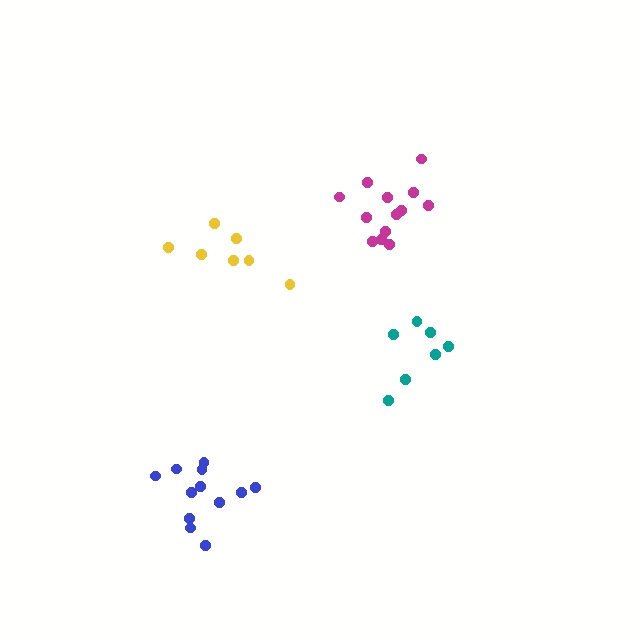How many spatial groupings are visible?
There are 4 spatial groupings.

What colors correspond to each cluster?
The clusters are colored: magenta, yellow, blue, teal.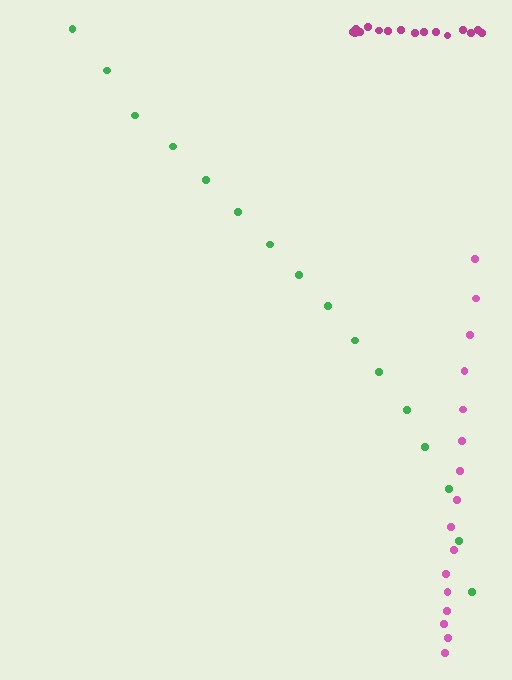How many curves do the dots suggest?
There are 3 distinct paths.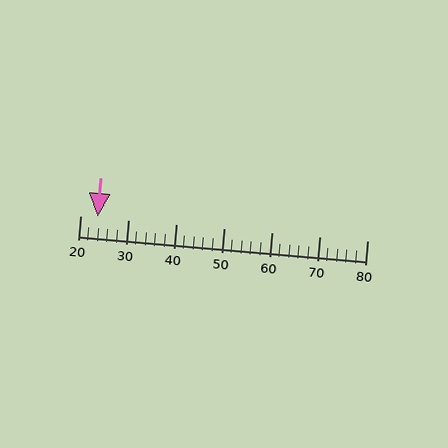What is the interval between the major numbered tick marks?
The major tick marks are spaced 10 units apart.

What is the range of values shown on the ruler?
The ruler shows values from 20 to 80.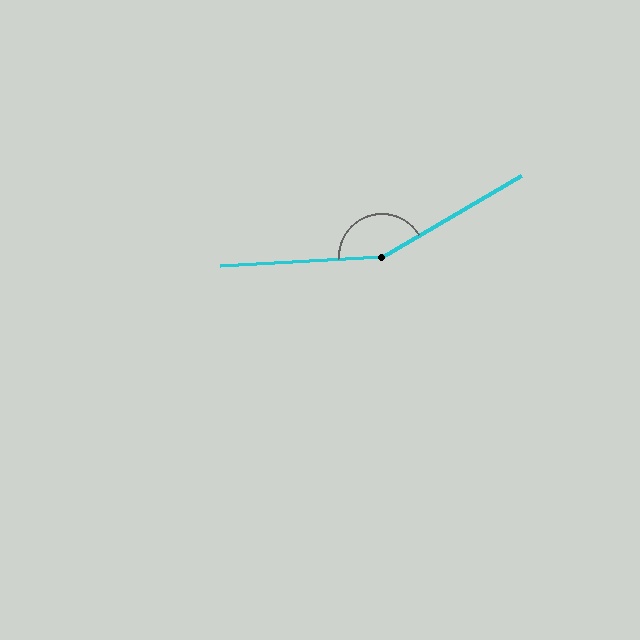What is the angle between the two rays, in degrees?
Approximately 153 degrees.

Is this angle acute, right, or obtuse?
It is obtuse.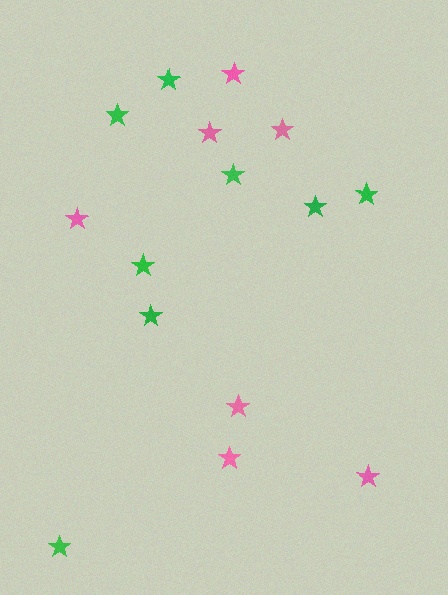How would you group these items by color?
There are 2 groups: one group of pink stars (7) and one group of green stars (8).